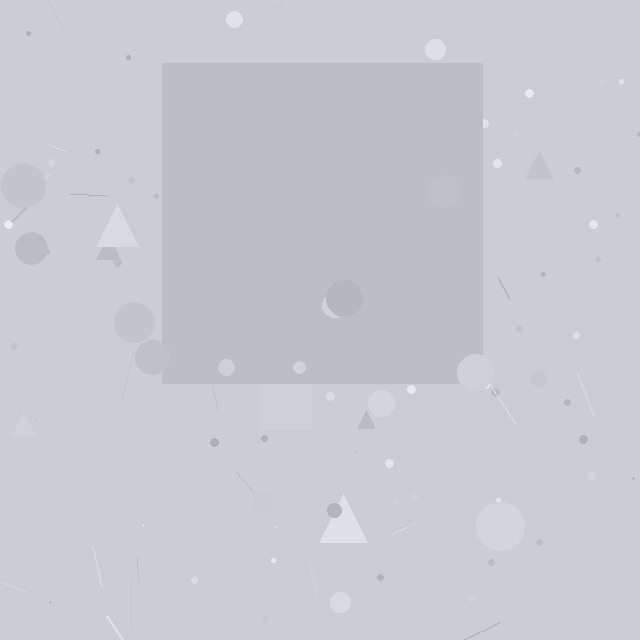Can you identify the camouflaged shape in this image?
The camouflaged shape is a square.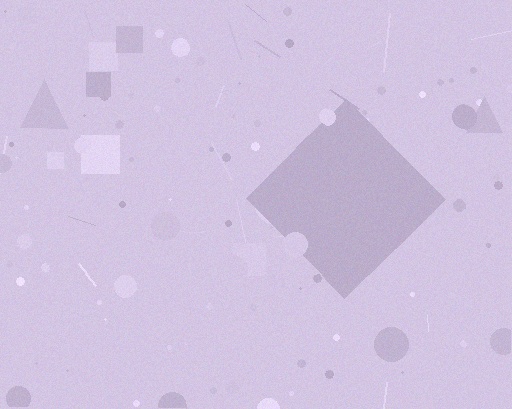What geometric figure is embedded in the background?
A diamond is embedded in the background.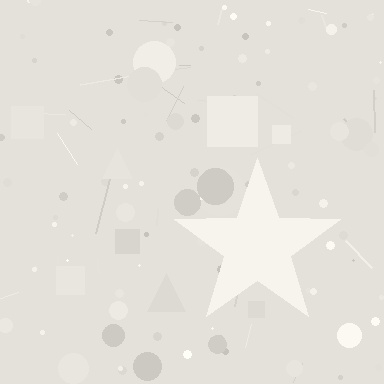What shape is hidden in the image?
A star is hidden in the image.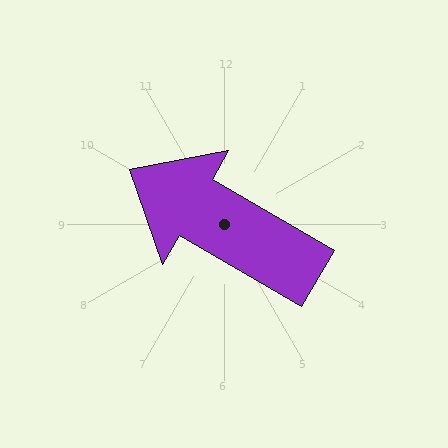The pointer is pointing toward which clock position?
Roughly 10 o'clock.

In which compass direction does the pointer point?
Northwest.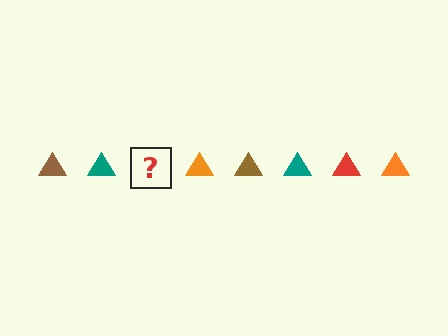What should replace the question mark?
The question mark should be replaced with a red triangle.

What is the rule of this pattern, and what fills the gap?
The rule is that the pattern cycles through brown, teal, red, orange triangles. The gap should be filled with a red triangle.